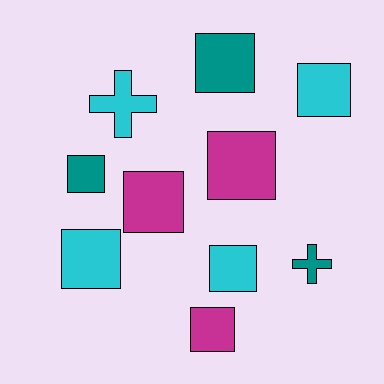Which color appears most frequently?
Cyan, with 4 objects.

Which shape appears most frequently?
Square, with 8 objects.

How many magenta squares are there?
There are 3 magenta squares.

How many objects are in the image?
There are 10 objects.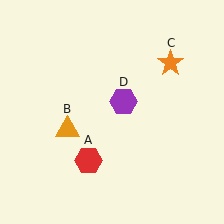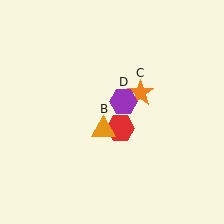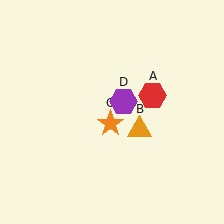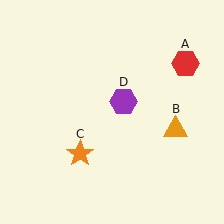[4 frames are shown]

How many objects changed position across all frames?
3 objects changed position: red hexagon (object A), orange triangle (object B), orange star (object C).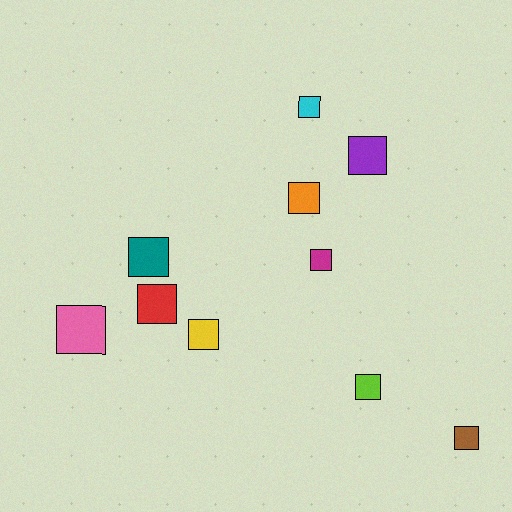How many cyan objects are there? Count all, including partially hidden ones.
There is 1 cyan object.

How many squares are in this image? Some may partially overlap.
There are 10 squares.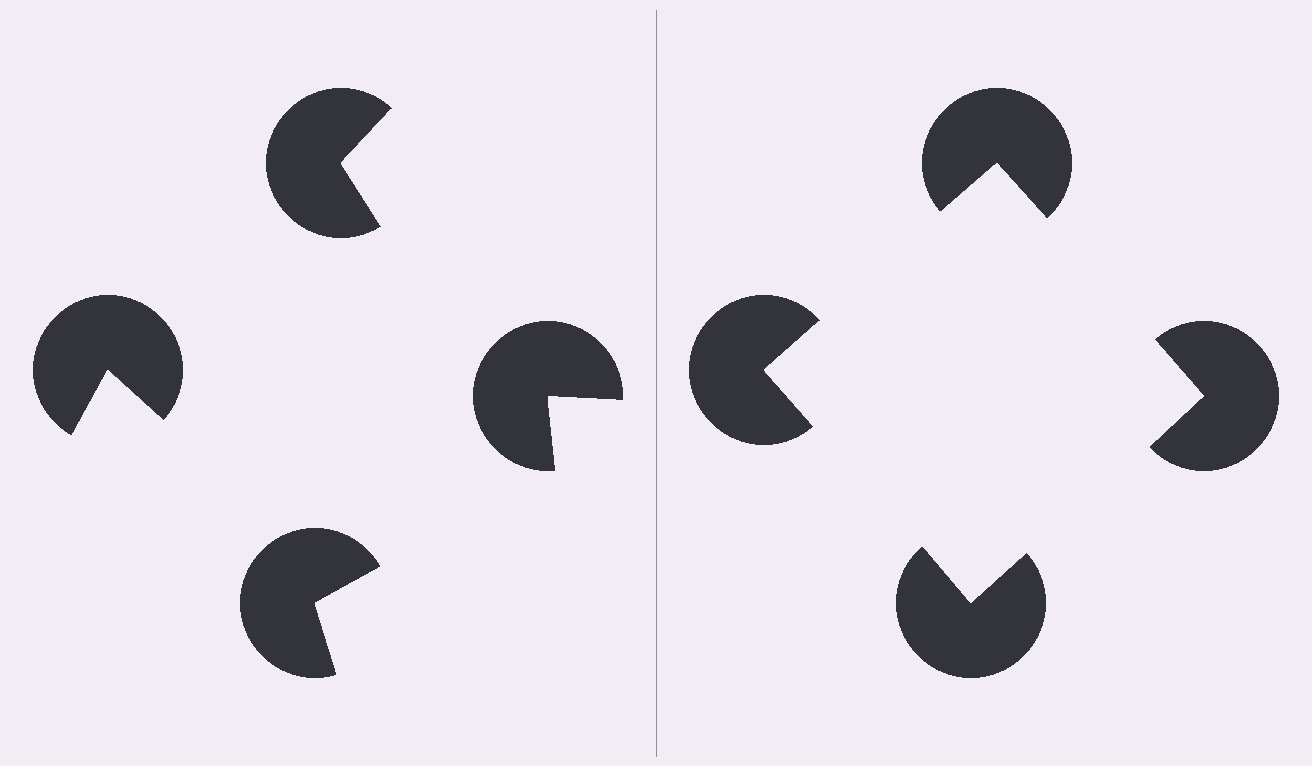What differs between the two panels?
The pac-man discs are positioned identically on both sides; only the wedge orientations differ. On the right they align to a square; on the left they are misaligned.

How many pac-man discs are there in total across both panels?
8 — 4 on each side.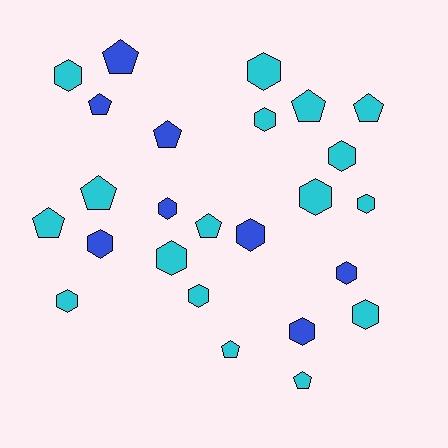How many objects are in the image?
There are 25 objects.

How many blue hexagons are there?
There are 5 blue hexagons.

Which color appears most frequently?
Cyan, with 17 objects.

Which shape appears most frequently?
Hexagon, with 15 objects.